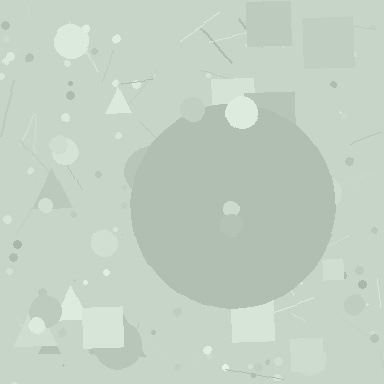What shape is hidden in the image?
A circle is hidden in the image.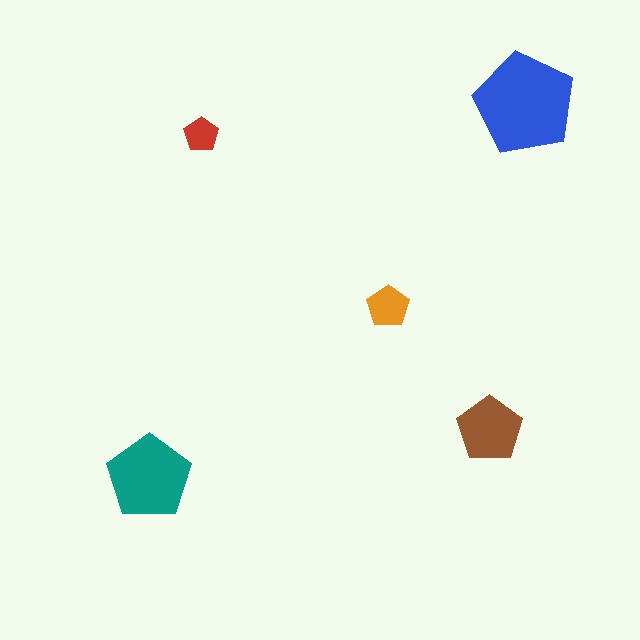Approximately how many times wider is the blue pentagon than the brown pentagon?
About 1.5 times wider.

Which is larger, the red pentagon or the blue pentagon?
The blue one.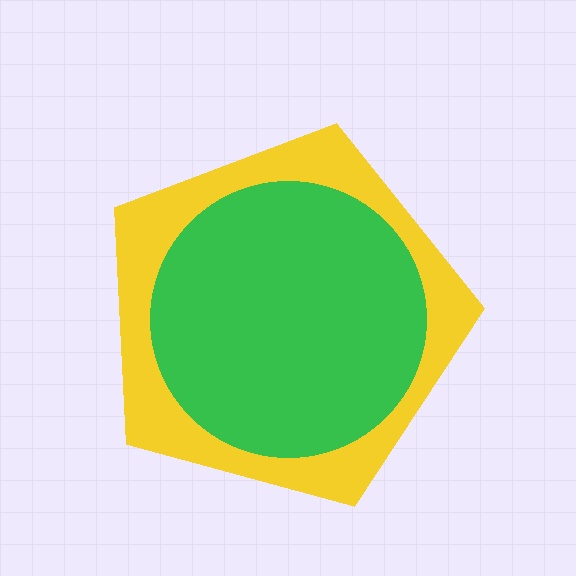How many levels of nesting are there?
2.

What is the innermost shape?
The green circle.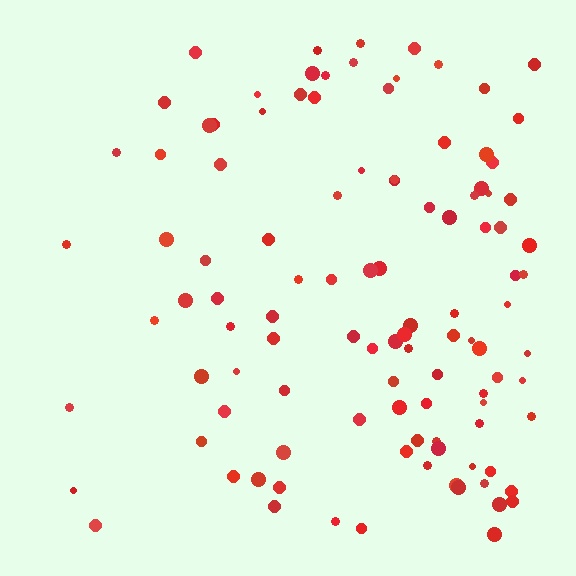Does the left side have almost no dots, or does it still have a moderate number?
Still a moderate number, just noticeably fewer than the right.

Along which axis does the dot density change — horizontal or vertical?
Horizontal.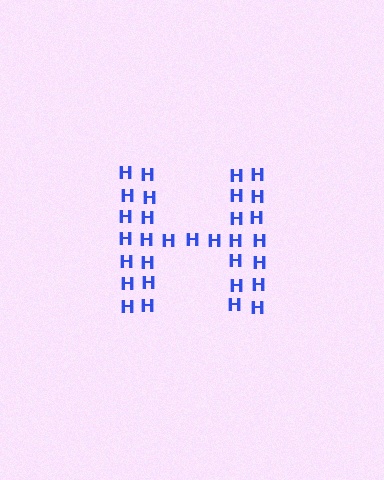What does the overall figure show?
The overall figure shows the letter H.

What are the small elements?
The small elements are letter H's.